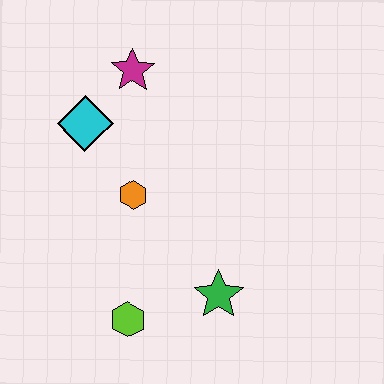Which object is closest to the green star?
The lime hexagon is closest to the green star.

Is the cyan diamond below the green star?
No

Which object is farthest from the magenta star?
The lime hexagon is farthest from the magenta star.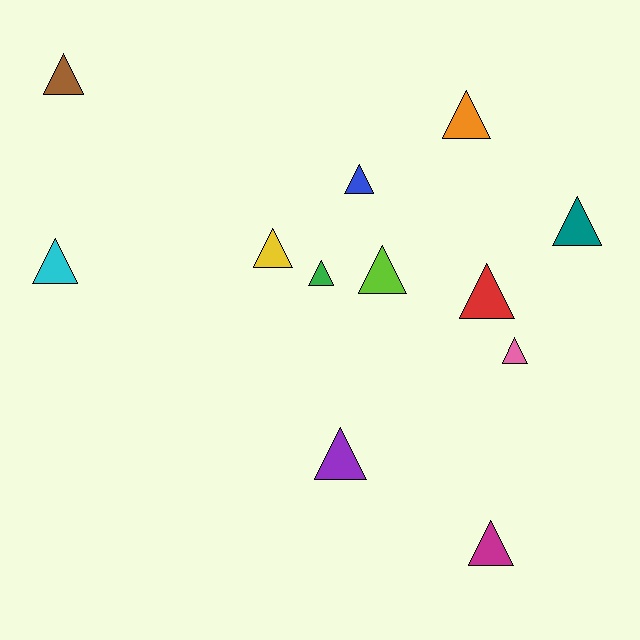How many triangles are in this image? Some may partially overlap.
There are 12 triangles.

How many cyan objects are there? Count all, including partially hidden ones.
There is 1 cyan object.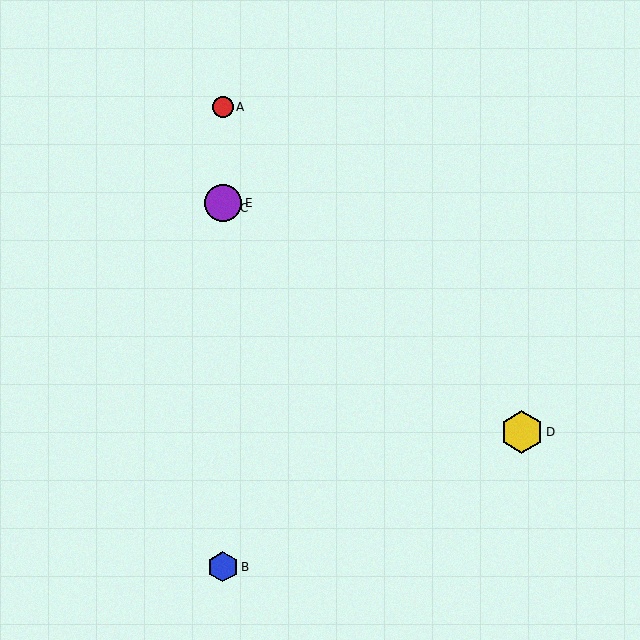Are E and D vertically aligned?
No, E is at x≈223 and D is at x≈522.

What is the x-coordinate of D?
Object D is at x≈522.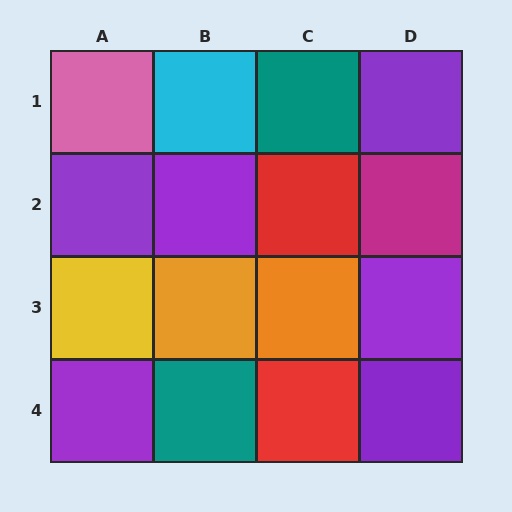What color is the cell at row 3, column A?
Yellow.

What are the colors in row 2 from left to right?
Purple, purple, red, magenta.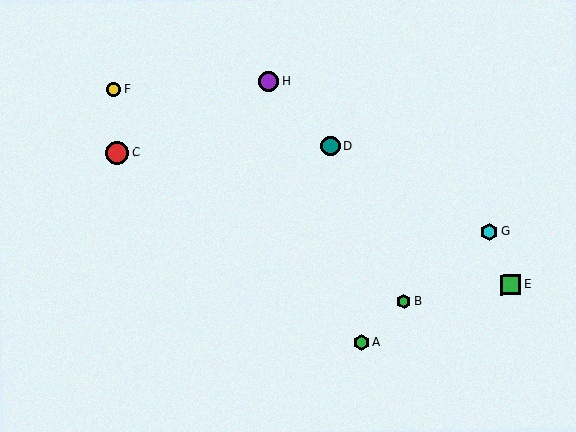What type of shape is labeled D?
Shape D is a teal circle.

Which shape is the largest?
The red circle (labeled C) is the largest.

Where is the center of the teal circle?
The center of the teal circle is at (330, 146).